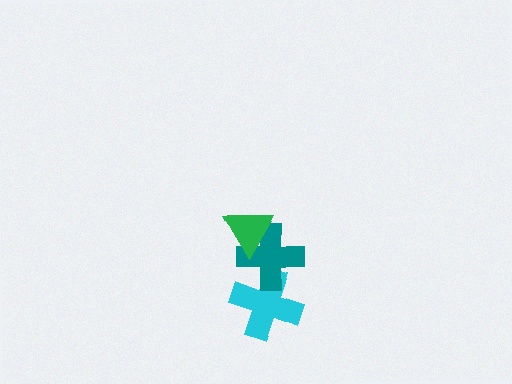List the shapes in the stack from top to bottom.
From top to bottom: the green triangle, the teal cross, the cyan cross.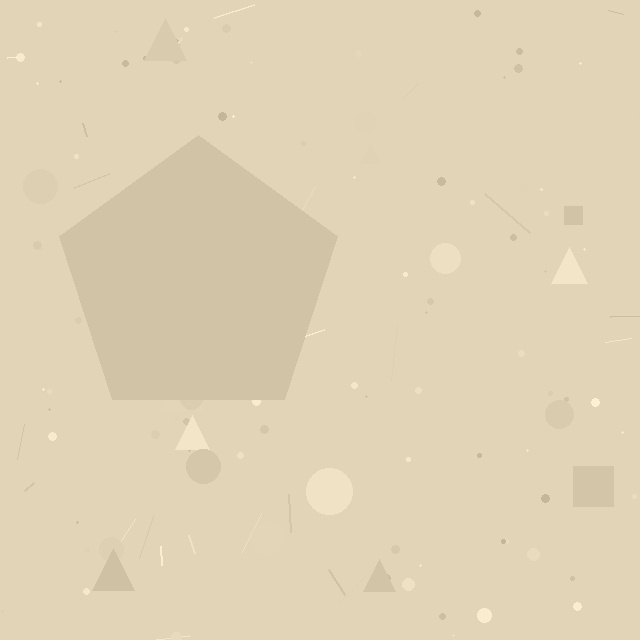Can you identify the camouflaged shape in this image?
The camouflaged shape is a pentagon.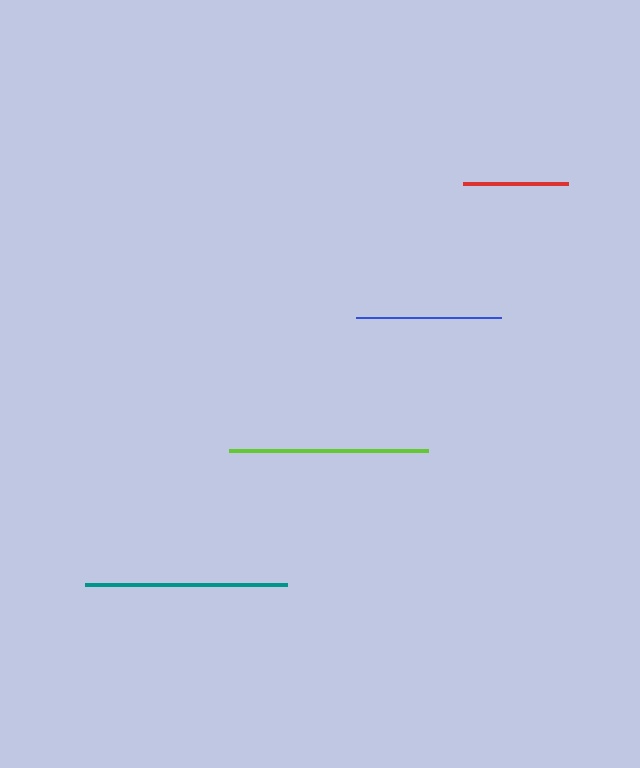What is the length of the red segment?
The red segment is approximately 105 pixels long.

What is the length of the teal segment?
The teal segment is approximately 202 pixels long.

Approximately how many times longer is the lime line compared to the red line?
The lime line is approximately 1.9 times the length of the red line.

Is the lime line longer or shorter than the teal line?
The teal line is longer than the lime line.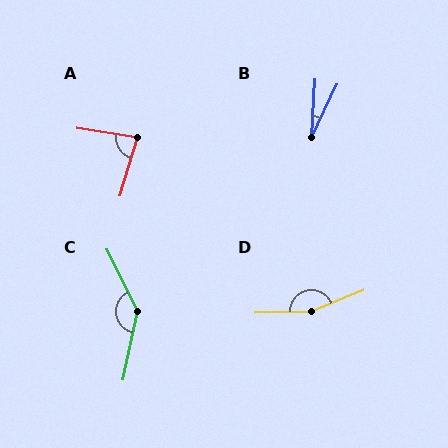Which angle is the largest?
D, at approximately 158 degrees.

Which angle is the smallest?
B, at approximately 22 degrees.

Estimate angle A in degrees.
Approximately 82 degrees.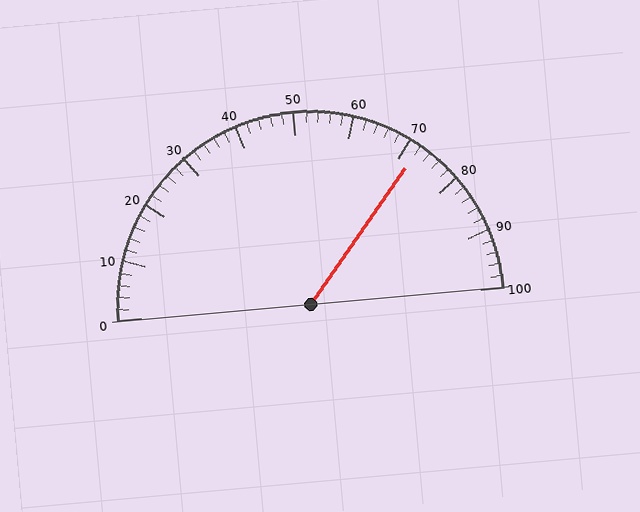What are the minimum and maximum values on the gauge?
The gauge ranges from 0 to 100.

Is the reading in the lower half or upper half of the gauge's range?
The reading is in the upper half of the range (0 to 100).